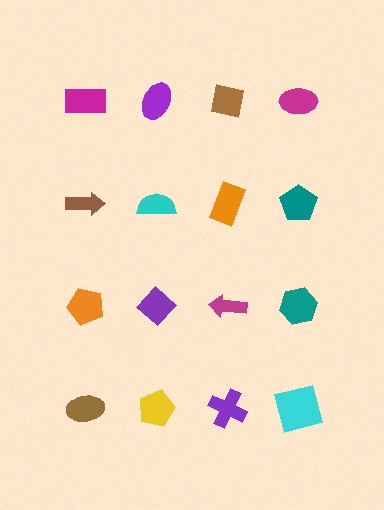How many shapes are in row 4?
4 shapes.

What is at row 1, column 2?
A purple ellipse.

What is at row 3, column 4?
A teal hexagon.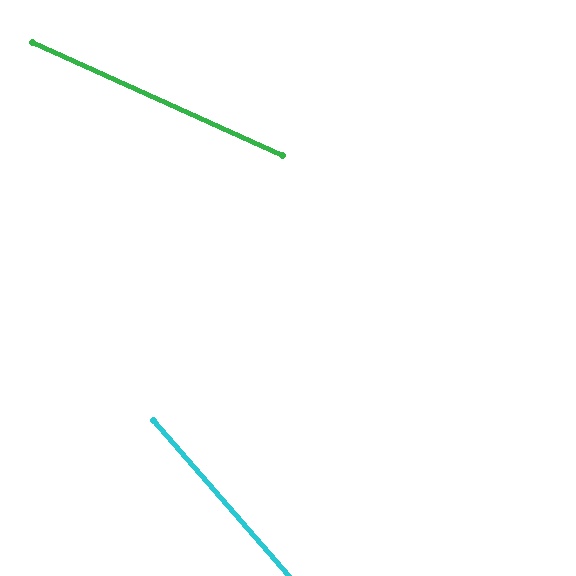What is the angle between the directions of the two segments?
Approximately 25 degrees.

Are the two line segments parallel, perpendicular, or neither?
Neither parallel nor perpendicular — they differ by about 25°.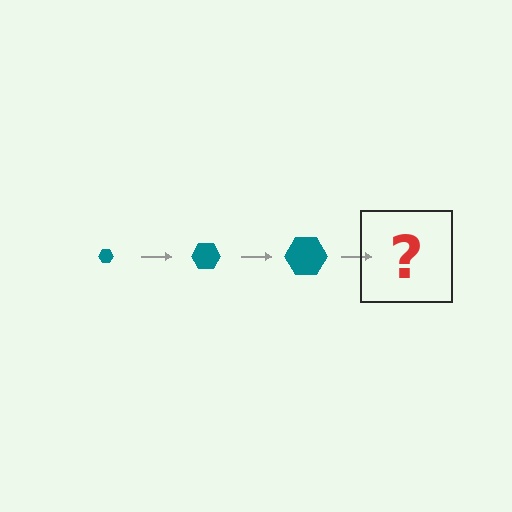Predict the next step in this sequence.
The next step is a teal hexagon, larger than the previous one.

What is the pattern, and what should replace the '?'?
The pattern is that the hexagon gets progressively larger each step. The '?' should be a teal hexagon, larger than the previous one.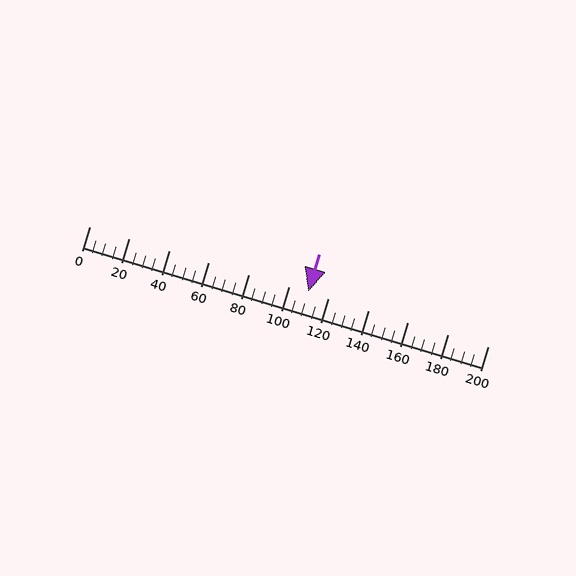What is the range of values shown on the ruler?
The ruler shows values from 0 to 200.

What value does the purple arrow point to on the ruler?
The purple arrow points to approximately 110.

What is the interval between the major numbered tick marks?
The major tick marks are spaced 20 units apart.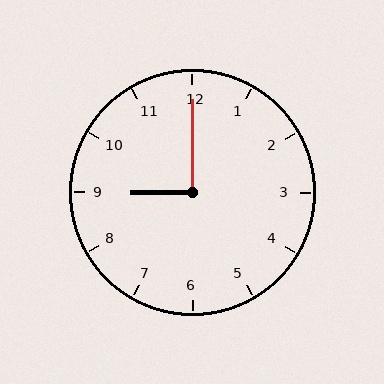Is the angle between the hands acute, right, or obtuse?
It is right.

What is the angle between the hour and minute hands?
Approximately 90 degrees.